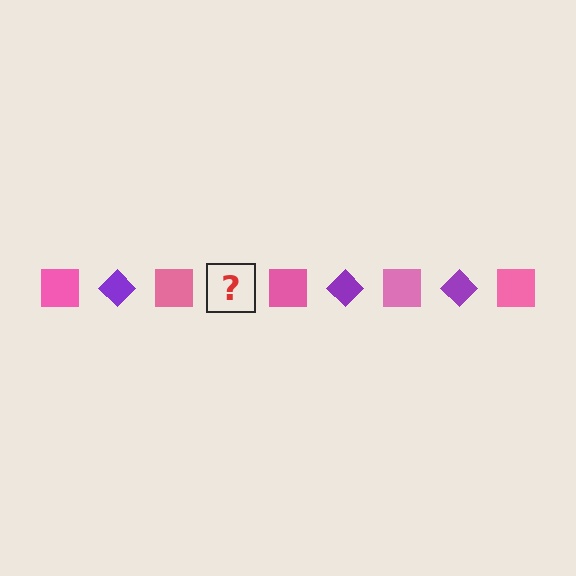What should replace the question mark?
The question mark should be replaced with a purple diamond.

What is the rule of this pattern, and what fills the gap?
The rule is that the pattern alternates between pink square and purple diamond. The gap should be filled with a purple diamond.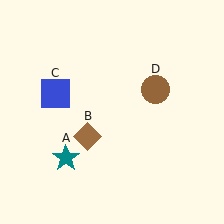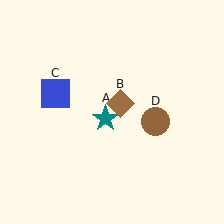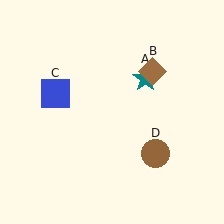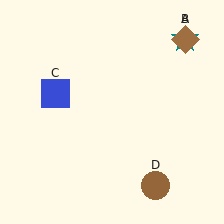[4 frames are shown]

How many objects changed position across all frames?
3 objects changed position: teal star (object A), brown diamond (object B), brown circle (object D).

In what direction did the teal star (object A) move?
The teal star (object A) moved up and to the right.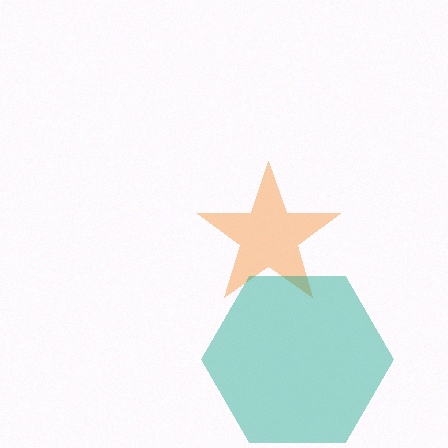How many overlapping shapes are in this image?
There are 2 overlapping shapes in the image.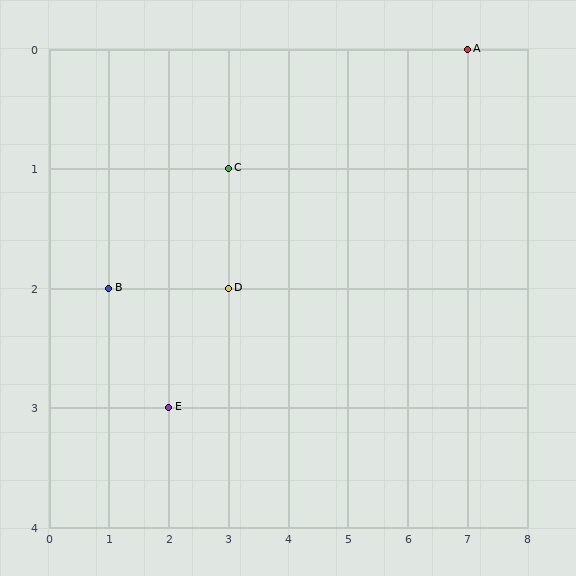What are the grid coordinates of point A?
Point A is at grid coordinates (7, 0).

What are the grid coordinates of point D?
Point D is at grid coordinates (3, 2).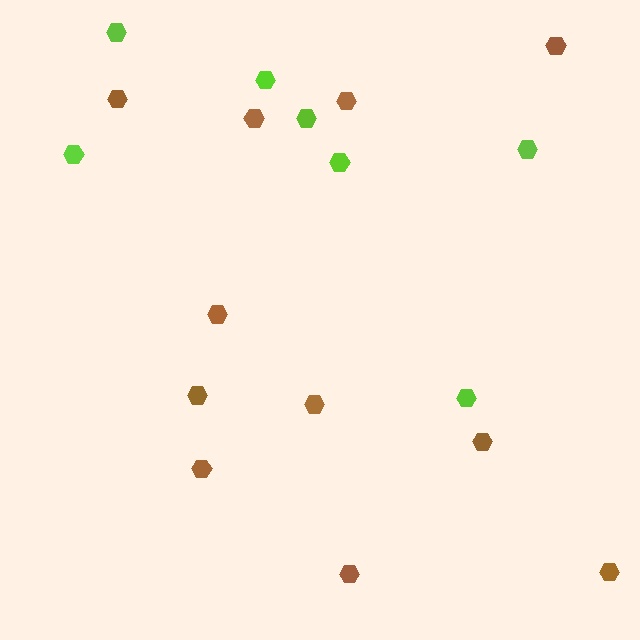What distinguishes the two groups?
There are 2 groups: one group of brown hexagons (11) and one group of lime hexagons (7).